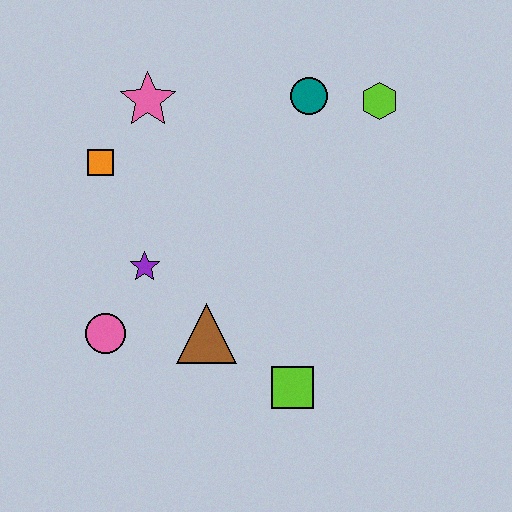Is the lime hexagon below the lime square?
No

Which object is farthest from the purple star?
The lime hexagon is farthest from the purple star.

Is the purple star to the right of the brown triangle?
No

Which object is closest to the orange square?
The pink star is closest to the orange square.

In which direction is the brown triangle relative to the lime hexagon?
The brown triangle is below the lime hexagon.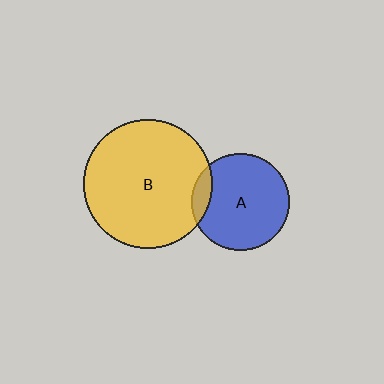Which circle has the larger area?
Circle B (yellow).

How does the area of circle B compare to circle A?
Approximately 1.7 times.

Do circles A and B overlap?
Yes.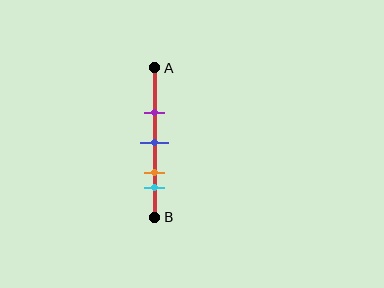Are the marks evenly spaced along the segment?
No, the marks are not evenly spaced.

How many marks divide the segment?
There are 4 marks dividing the segment.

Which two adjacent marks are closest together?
The orange and cyan marks are the closest adjacent pair.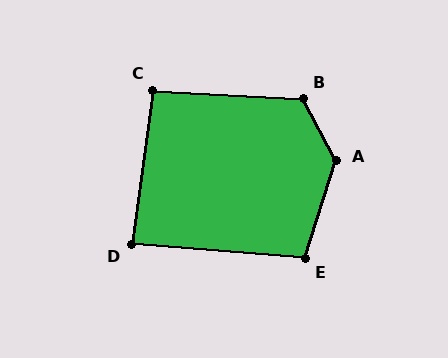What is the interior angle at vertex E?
Approximately 103 degrees (obtuse).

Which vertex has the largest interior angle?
A, at approximately 135 degrees.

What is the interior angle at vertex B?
Approximately 120 degrees (obtuse).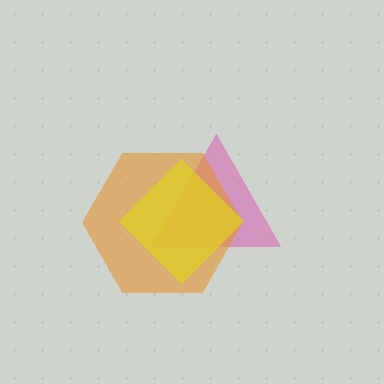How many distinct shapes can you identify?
There are 3 distinct shapes: a pink triangle, an orange hexagon, a yellow diamond.